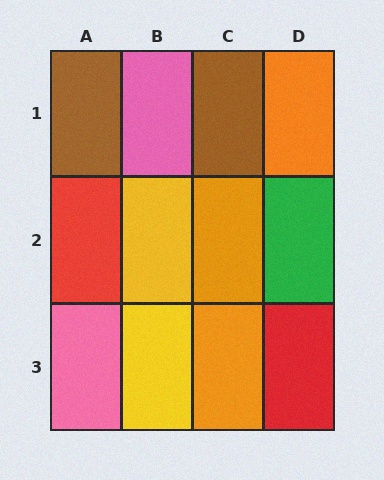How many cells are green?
1 cell is green.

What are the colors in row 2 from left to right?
Red, yellow, orange, green.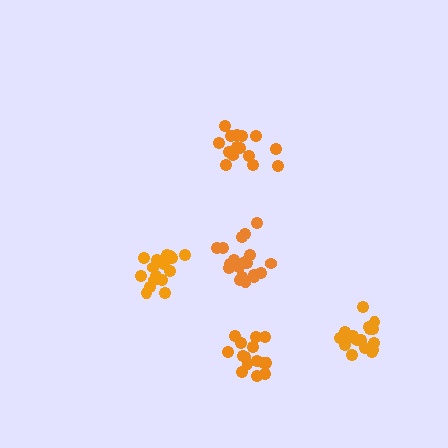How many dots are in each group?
Group 1: 17 dots, Group 2: 15 dots, Group 3: 15 dots, Group 4: 17 dots, Group 5: 19 dots (83 total).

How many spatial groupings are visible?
There are 5 spatial groupings.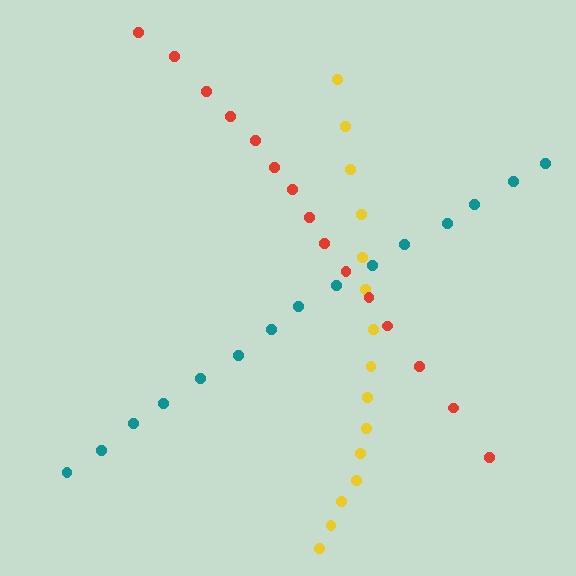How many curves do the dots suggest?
There are 3 distinct paths.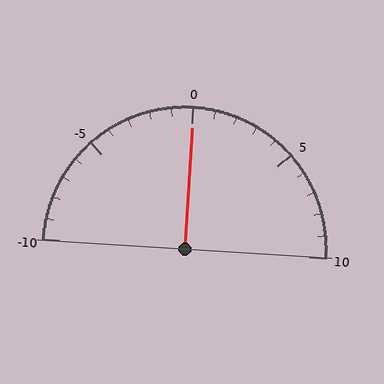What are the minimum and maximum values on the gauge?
The gauge ranges from -10 to 10.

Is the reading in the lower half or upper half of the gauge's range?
The reading is in the upper half of the range (-10 to 10).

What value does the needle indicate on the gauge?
The needle indicates approximately 0.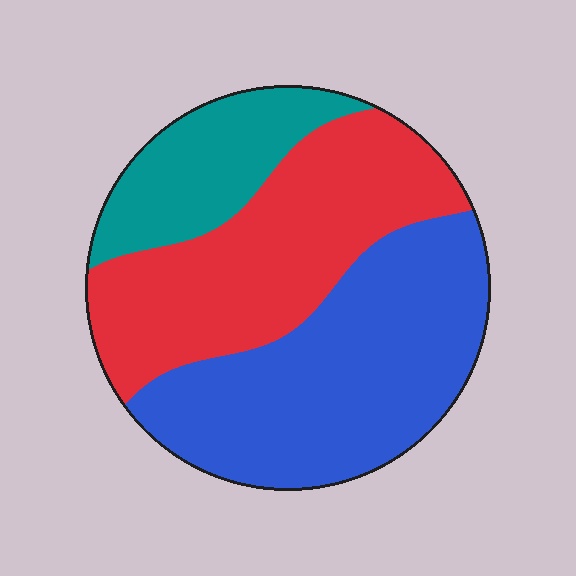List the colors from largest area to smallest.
From largest to smallest: blue, red, teal.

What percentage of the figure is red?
Red takes up about three eighths (3/8) of the figure.